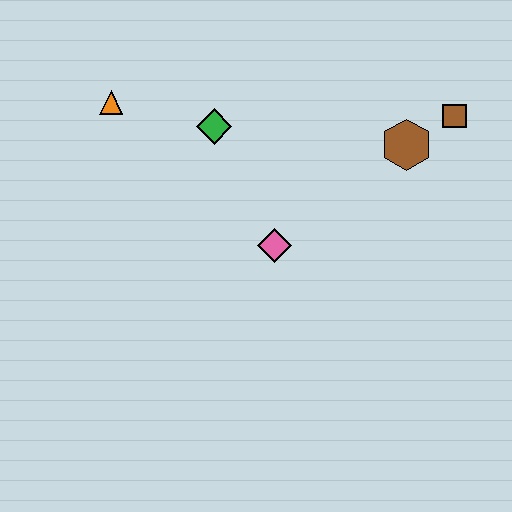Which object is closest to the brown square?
The brown hexagon is closest to the brown square.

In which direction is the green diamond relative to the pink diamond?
The green diamond is above the pink diamond.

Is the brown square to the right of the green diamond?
Yes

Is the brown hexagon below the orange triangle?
Yes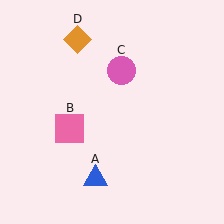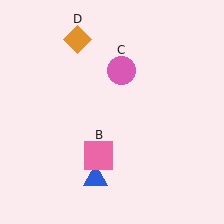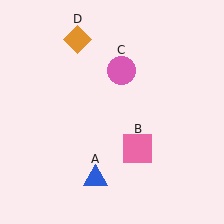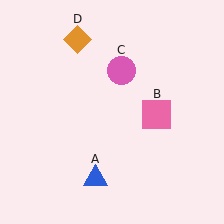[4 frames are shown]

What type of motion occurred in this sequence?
The pink square (object B) rotated counterclockwise around the center of the scene.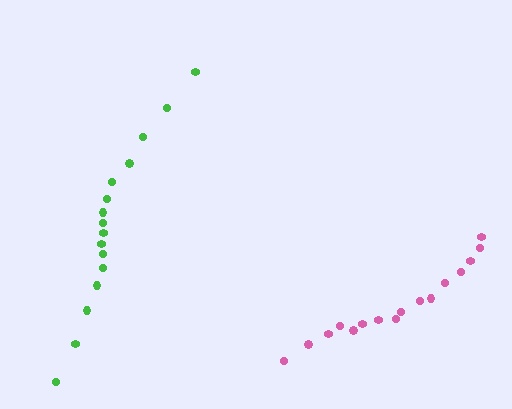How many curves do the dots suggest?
There are 2 distinct paths.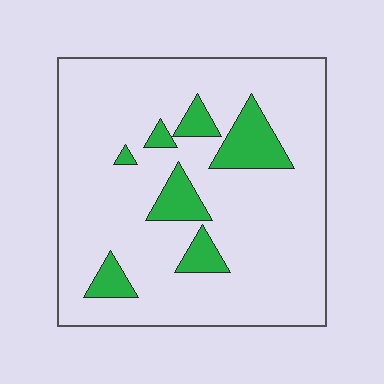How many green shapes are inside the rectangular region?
7.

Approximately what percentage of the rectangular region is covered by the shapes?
Approximately 15%.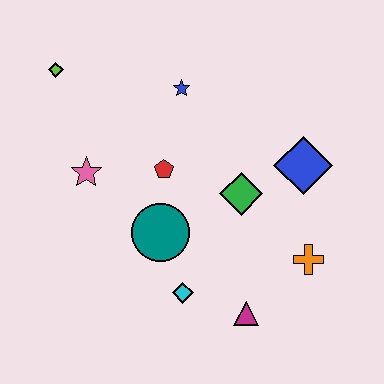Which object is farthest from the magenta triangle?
The lime diamond is farthest from the magenta triangle.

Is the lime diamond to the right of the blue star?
No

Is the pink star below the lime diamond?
Yes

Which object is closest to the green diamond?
The blue diamond is closest to the green diamond.